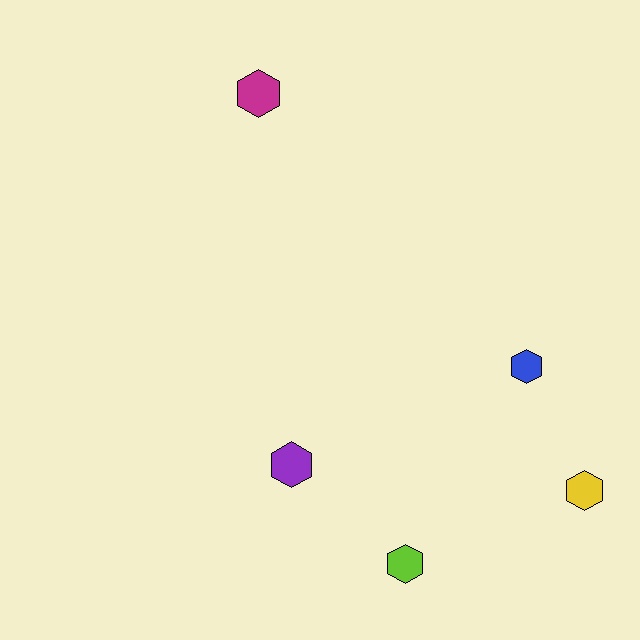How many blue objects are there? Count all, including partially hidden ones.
There is 1 blue object.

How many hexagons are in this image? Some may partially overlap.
There are 5 hexagons.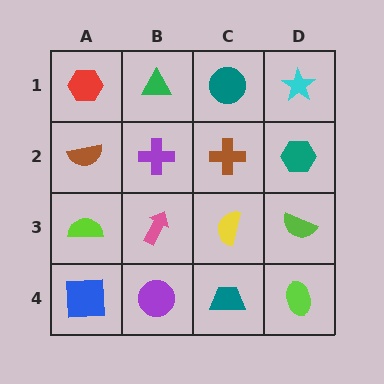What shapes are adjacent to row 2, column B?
A green triangle (row 1, column B), a pink arrow (row 3, column B), a brown semicircle (row 2, column A), a brown cross (row 2, column C).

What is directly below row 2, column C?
A yellow semicircle.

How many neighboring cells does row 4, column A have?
2.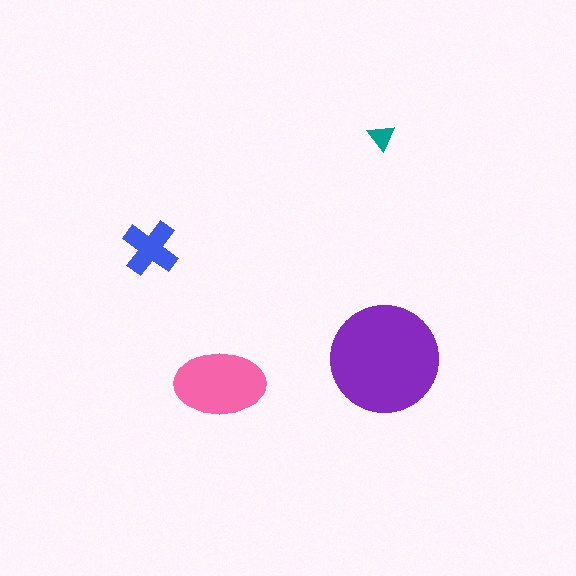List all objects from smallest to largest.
The teal triangle, the blue cross, the pink ellipse, the purple circle.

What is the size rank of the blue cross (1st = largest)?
3rd.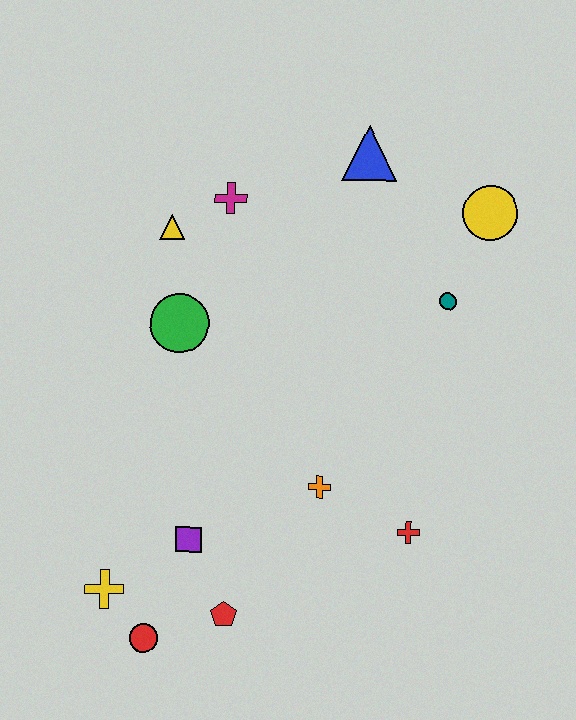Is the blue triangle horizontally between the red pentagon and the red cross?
Yes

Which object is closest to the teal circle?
The yellow circle is closest to the teal circle.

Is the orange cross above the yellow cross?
Yes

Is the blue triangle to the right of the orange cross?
Yes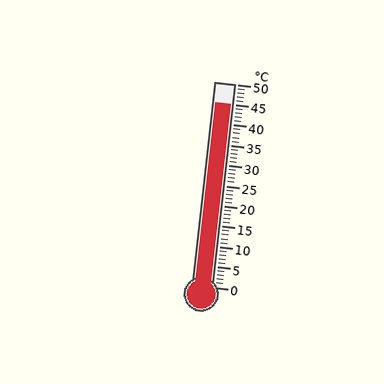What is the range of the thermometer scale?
The thermometer scale ranges from 0°C to 50°C.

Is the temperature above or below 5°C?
The temperature is above 5°C.